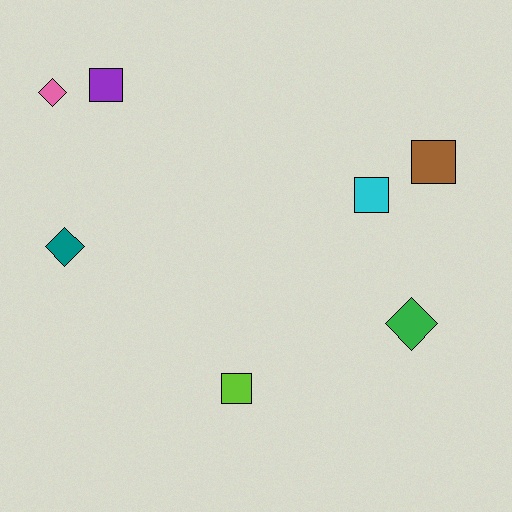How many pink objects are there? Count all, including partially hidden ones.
There is 1 pink object.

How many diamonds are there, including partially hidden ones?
There are 3 diamonds.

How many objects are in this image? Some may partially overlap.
There are 7 objects.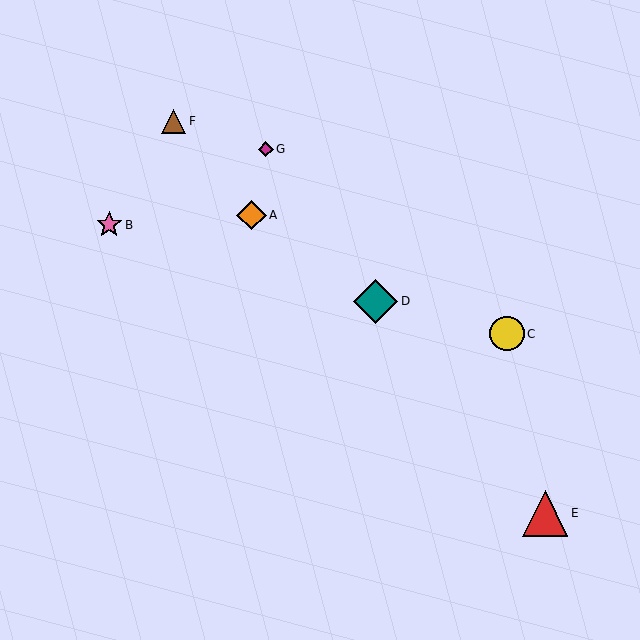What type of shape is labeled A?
Shape A is an orange diamond.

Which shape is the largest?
The red triangle (labeled E) is the largest.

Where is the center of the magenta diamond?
The center of the magenta diamond is at (266, 149).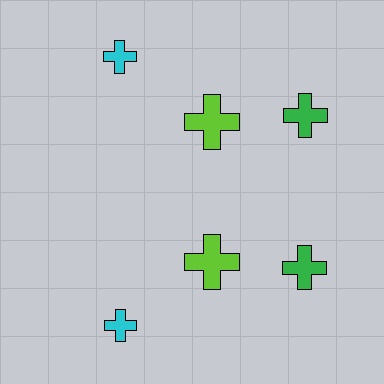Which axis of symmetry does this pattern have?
The pattern has a horizontal axis of symmetry running through the center of the image.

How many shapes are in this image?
There are 6 shapes in this image.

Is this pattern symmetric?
Yes, this pattern has bilateral (reflection) symmetry.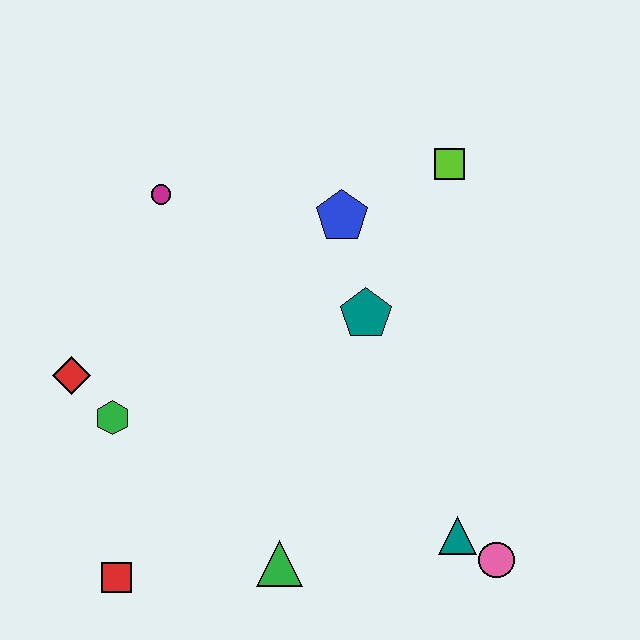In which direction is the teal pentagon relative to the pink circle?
The teal pentagon is above the pink circle.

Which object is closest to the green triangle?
The red square is closest to the green triangle.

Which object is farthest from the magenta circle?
The pink circle is farthest from the magenta circle.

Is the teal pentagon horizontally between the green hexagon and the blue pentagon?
No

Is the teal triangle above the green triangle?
Yes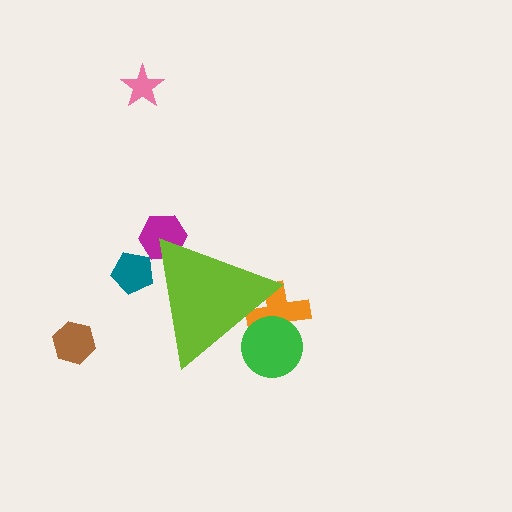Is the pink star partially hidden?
No, the pink star is fully visible.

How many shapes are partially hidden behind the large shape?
4 shapes are partially hidden.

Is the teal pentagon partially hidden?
Yes, the teal pentagon is partially hidden behind the lime triangle.